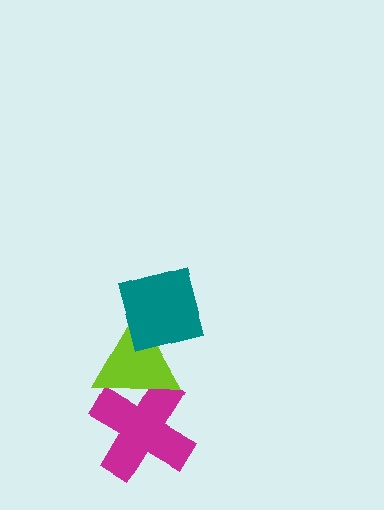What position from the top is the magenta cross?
The magenta cross is 3rd from the top.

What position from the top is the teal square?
The teal square is 1st from the top.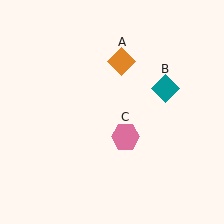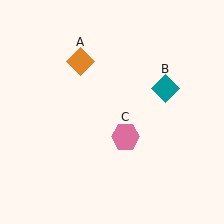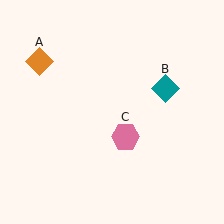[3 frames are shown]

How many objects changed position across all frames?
1 object changed position: orange diamond (object A).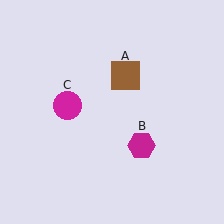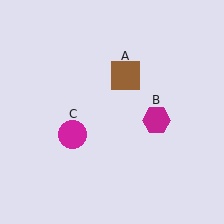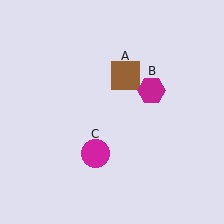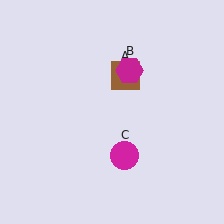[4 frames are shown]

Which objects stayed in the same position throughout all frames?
Brown square (object A) remained stationary.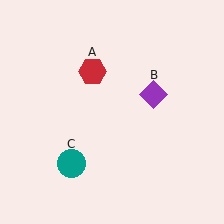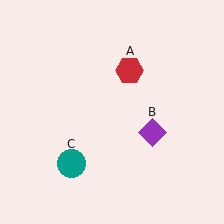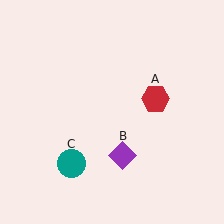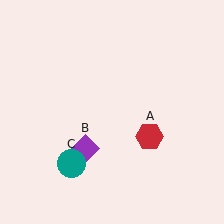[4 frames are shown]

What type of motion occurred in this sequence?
The red hexagon (object A), purple diamond (object B) rotated clockwise around the center of the scene.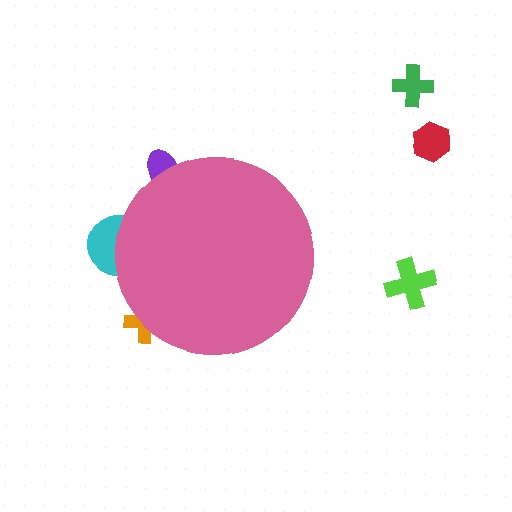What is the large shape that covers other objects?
A pink circle.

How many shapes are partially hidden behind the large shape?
3 shapes are partially hidden.